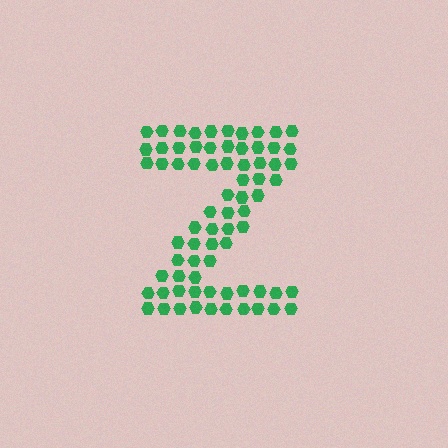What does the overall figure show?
The overall figure shows the letter Z.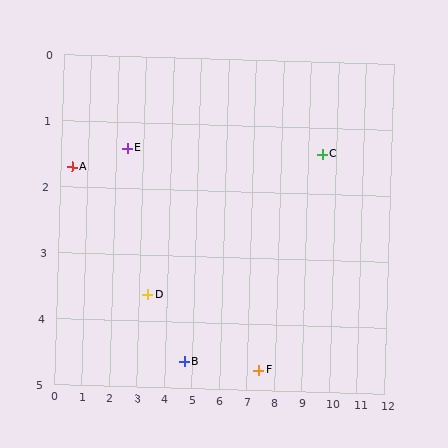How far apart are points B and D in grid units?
Points B and D are about 1.7 grid units apart.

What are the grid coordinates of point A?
Point A is at approximately (0.4, 1.7).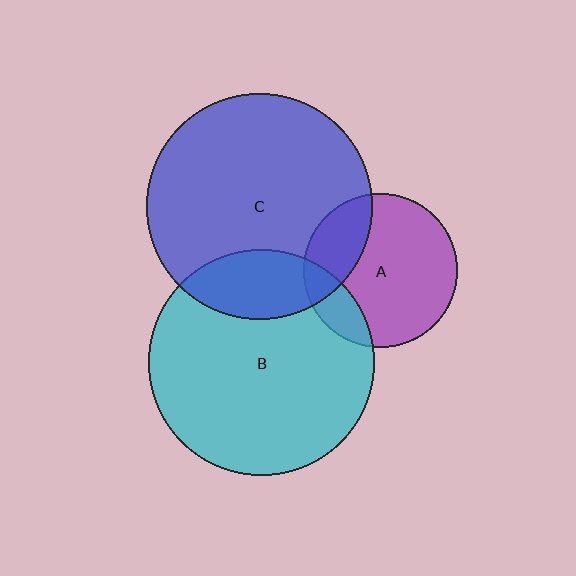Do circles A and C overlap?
Yes.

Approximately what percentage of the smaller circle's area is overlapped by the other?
Approximately 25%.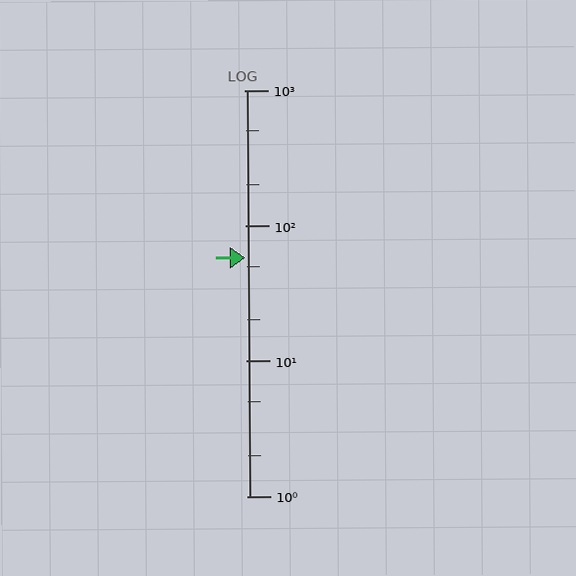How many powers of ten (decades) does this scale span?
The scale spans 3 decades, from 1 to 1000.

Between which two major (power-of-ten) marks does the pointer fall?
The pointer is between 10 and 100.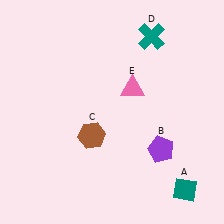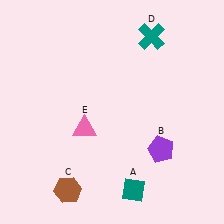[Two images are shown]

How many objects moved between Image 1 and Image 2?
3 objects moved between the two images.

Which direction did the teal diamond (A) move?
The teal diamond (A) moved left.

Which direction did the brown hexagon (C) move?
The brown hexagon (C) moved down.